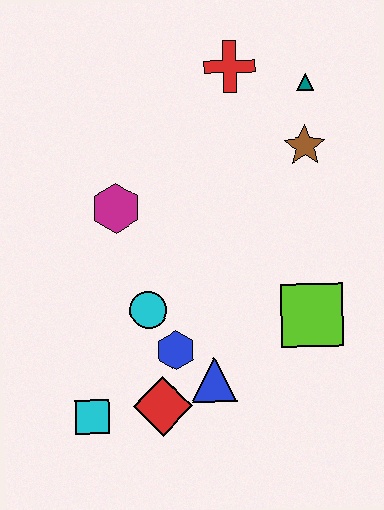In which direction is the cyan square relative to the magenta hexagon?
The cyan square is below the magenta hexagon.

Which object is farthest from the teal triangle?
The cyan square is farthest from the teal triangle.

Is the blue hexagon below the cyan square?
No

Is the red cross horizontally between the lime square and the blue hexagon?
Yes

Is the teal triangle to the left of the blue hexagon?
No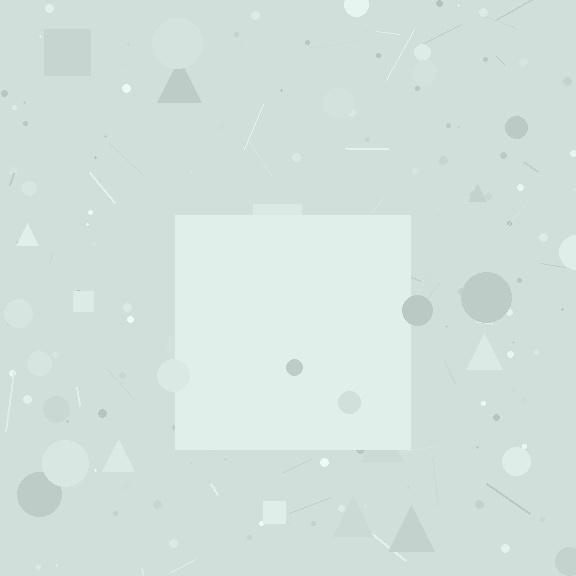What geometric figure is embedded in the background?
A square is embedded in the background.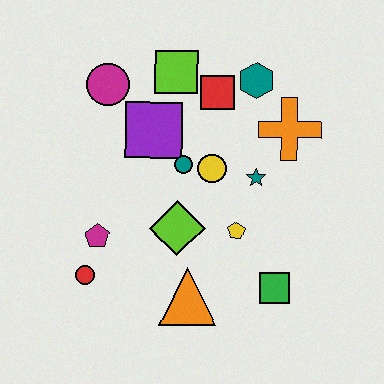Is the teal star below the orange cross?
Yes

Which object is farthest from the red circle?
The teal hexagon is farthest from the red circle.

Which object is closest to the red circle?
The magenta pentagon is closest to the red circle.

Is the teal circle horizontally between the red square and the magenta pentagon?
Yes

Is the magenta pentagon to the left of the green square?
Yes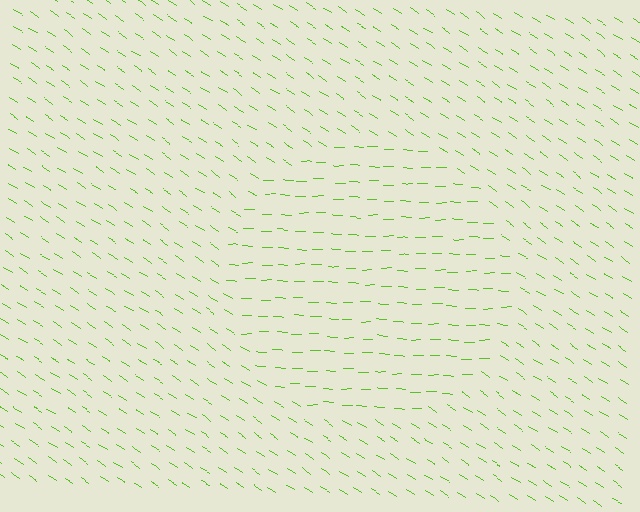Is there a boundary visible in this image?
Yes, there is a texture boundary formed by a change in line orientation.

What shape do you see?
I see a circle.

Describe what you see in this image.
The image is filled with small lime line segments. A circle region in the image has lines oriented differently from the surrounding lines, creating a visible texture boundary.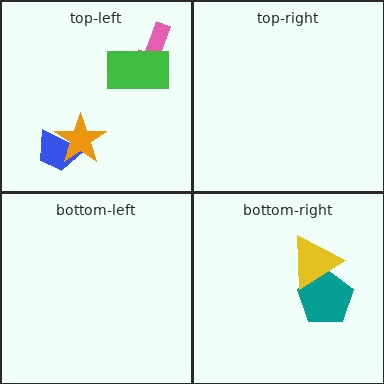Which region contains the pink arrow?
The top-left region.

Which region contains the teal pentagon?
The bottom-right region.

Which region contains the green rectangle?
The top-left region.